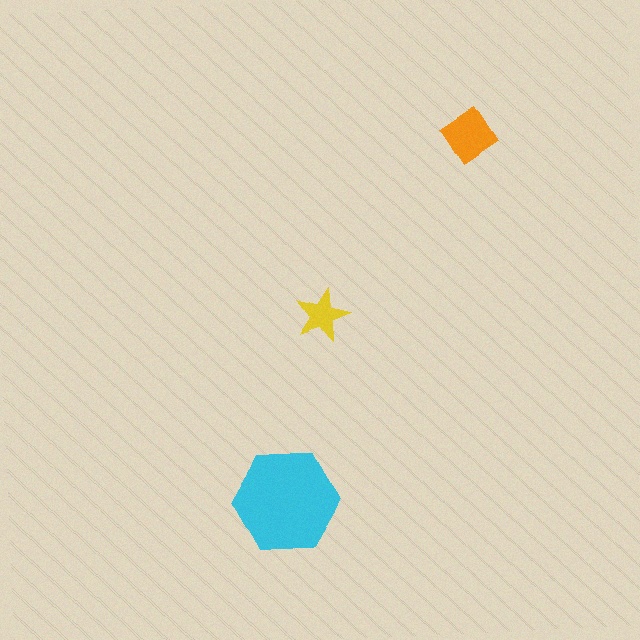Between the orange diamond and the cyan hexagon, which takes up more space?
The cyan hexagon.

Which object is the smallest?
The yellow star.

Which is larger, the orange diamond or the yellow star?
The orange diamond.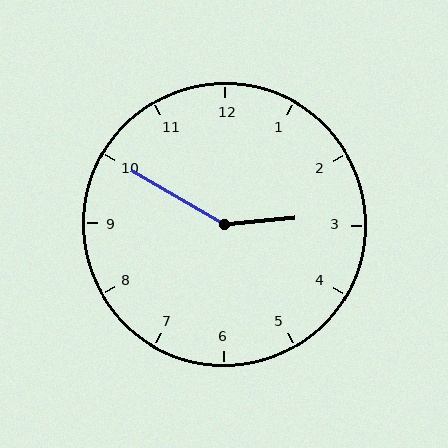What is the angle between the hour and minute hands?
Approximately 145 degrees.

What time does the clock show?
2:50.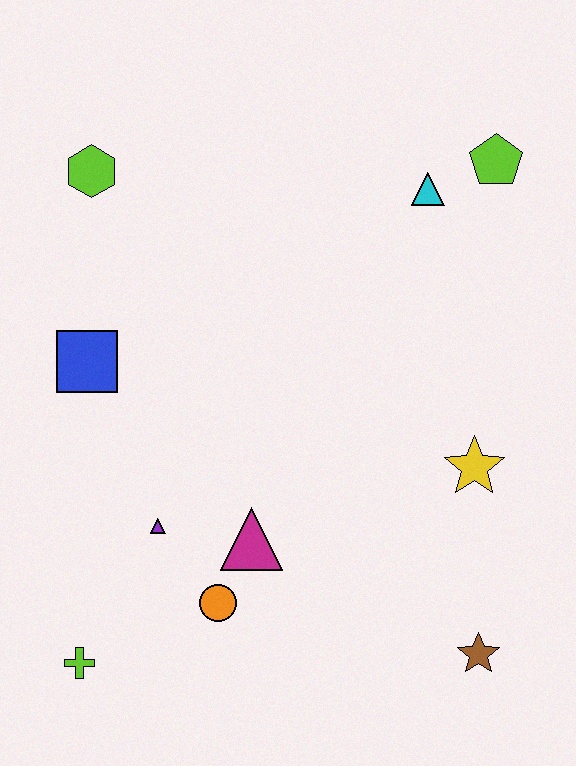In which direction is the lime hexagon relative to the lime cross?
The lime hexagon is above the lime cross.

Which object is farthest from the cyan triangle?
The lime cross is farthest from the cyan triangle.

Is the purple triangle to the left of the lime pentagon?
Yes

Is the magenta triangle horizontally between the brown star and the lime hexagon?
Yes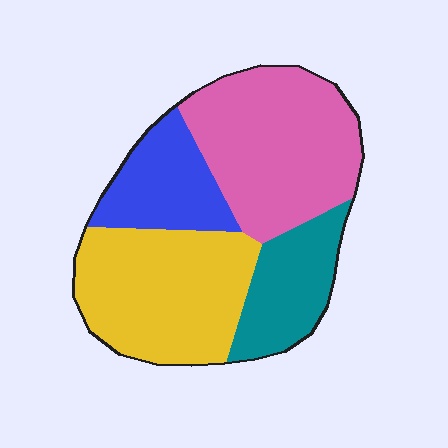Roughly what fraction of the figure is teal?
Teal covers about 15% of the figure.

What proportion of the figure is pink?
Pink covers about 35% of the figure.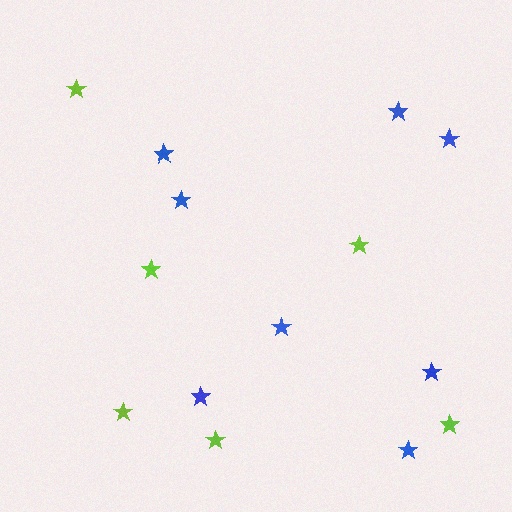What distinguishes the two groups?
There are 2 groups: one group of lime stars (6) and one group of blue stars (8).